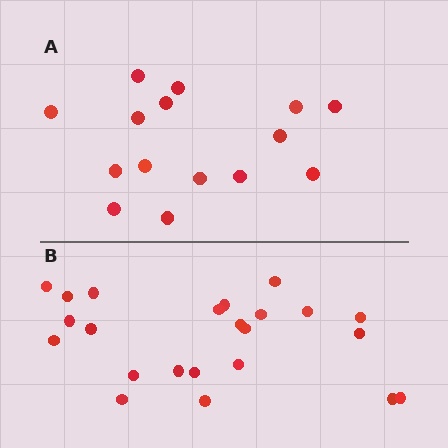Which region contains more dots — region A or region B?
Region B (the bottom region) has more dots.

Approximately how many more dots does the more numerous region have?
Region B has roughly 8 or so more dots than region A.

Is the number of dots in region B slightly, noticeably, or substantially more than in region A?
Region B has substantially more. The ratio is roughly 1.5 to 1.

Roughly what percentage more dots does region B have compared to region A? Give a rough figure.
About 55% more.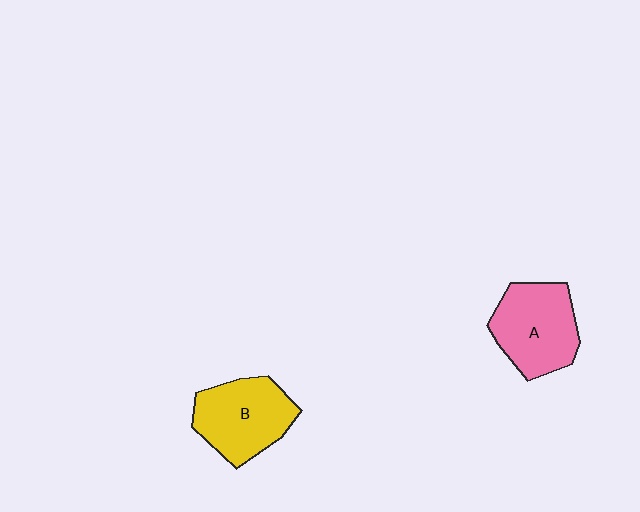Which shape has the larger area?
Shape A (pink).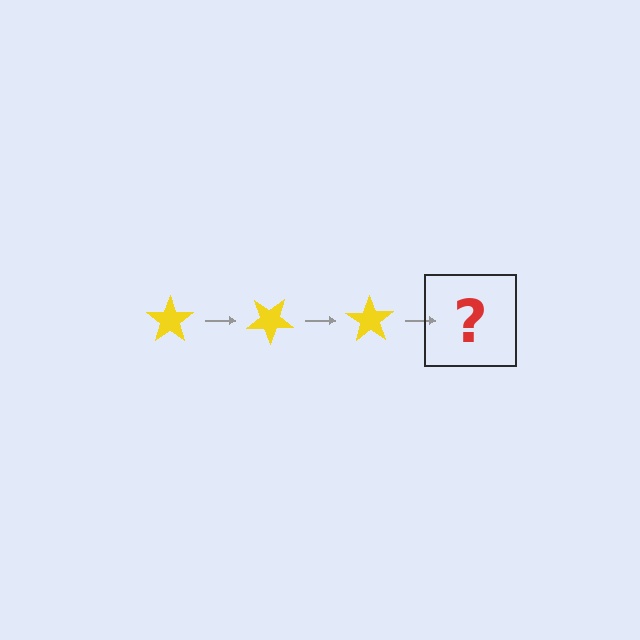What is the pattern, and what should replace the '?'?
The pattern is that the star rotates 35 degrees each step. The '?' should be a yellow star rotated 105 degrees.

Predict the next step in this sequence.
The next step is a yellow star rotated 105 degrees.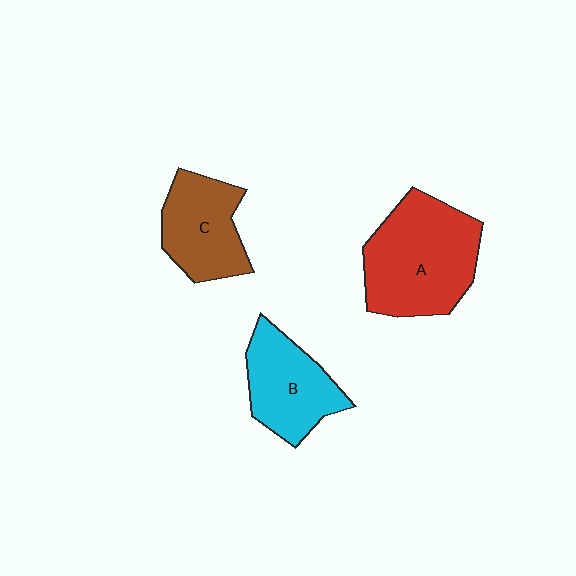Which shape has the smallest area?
Shape C (brown).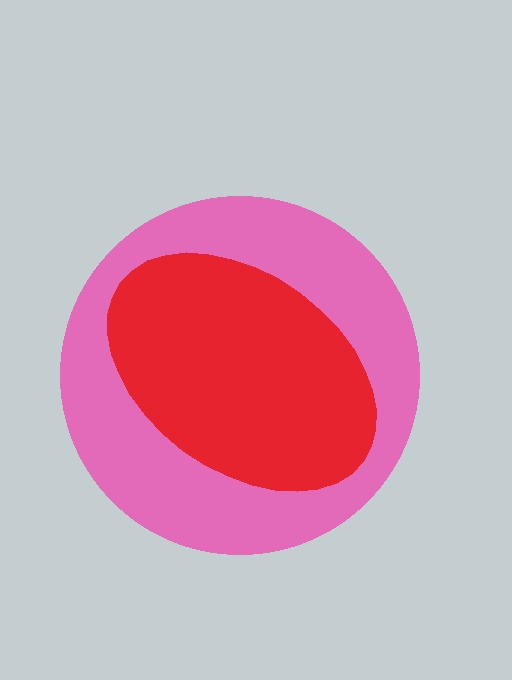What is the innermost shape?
The red ellipse.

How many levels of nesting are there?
2.